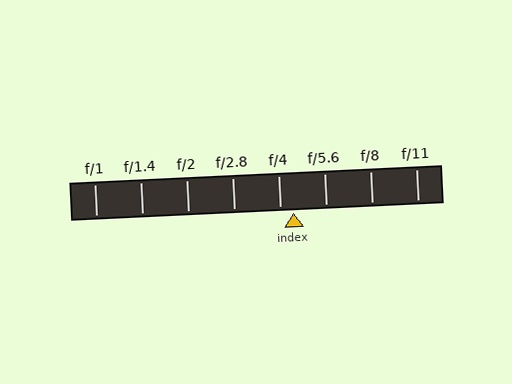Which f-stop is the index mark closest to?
The index mark is closest to f/4.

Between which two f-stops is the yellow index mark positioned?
The index mark is between f/4 and f/5.6.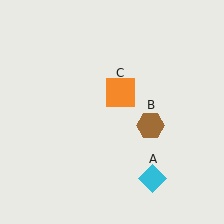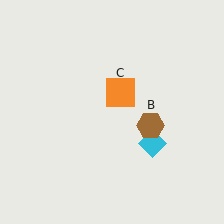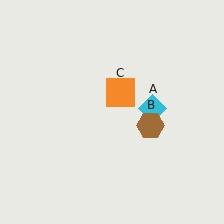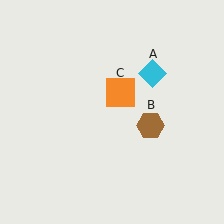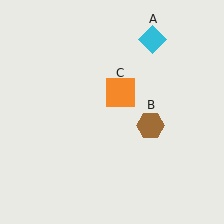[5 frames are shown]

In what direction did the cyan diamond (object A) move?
The cyan diamond (object A) moved up.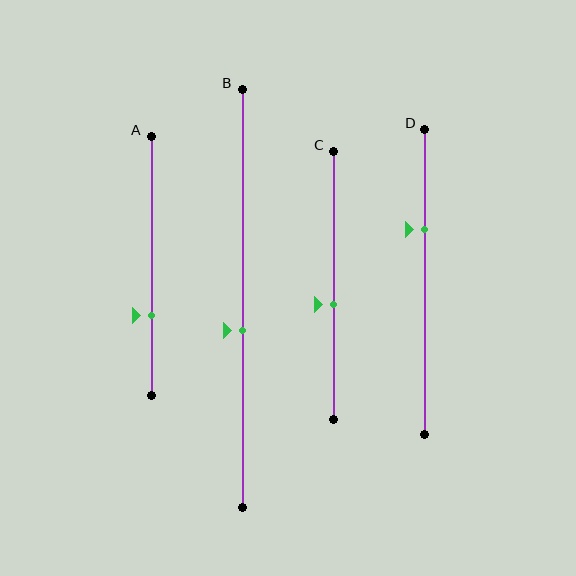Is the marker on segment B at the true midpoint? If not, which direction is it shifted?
No, the marker on segment B is shifted downward by about 8% of the segment length.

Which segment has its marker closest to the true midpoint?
Segment C has its marker closest to the true midpoint.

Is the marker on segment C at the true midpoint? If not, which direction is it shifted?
No, the marker on segment C is shifted downward by about 7% of the segment length.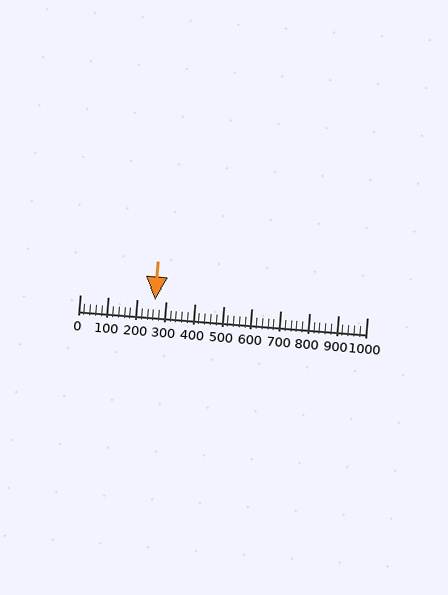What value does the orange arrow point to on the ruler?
The orange arrow points to approximately 263.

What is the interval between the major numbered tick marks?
The major tick marks are spaced 100 units apart.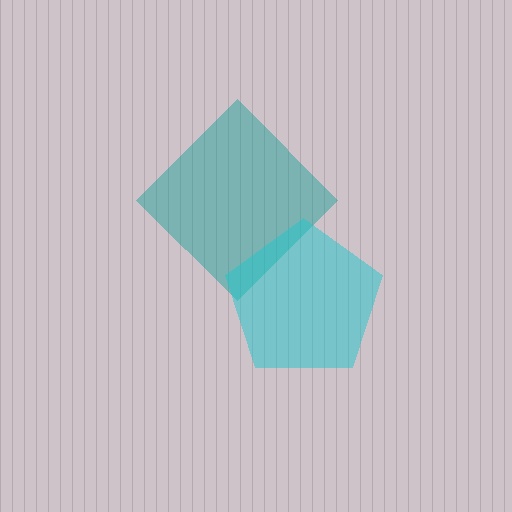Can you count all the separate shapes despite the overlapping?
Yes, there are 2 separate shapes.